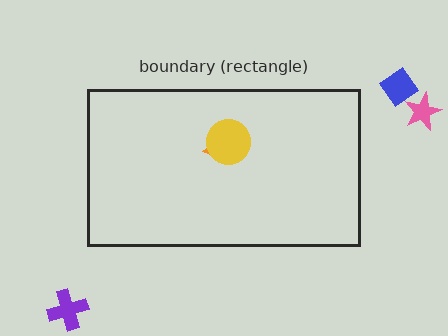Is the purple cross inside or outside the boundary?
Outside.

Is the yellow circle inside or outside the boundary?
Inside.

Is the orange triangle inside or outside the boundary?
Inside.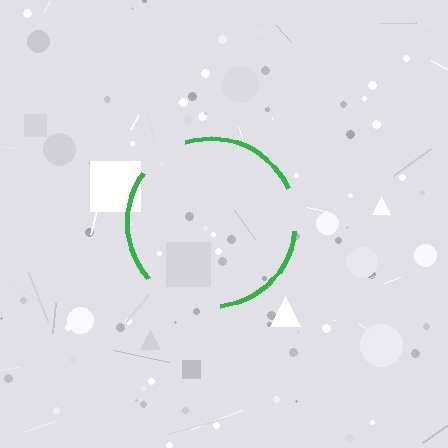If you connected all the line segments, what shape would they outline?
They would outline a circle.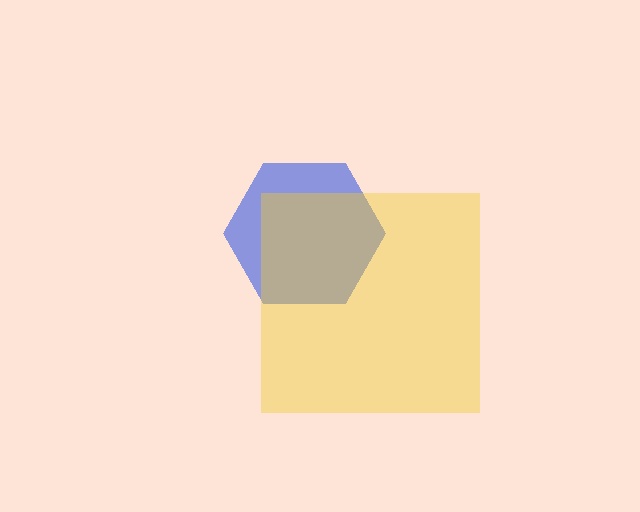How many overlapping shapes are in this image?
There are 2 overlapping shapes in the image.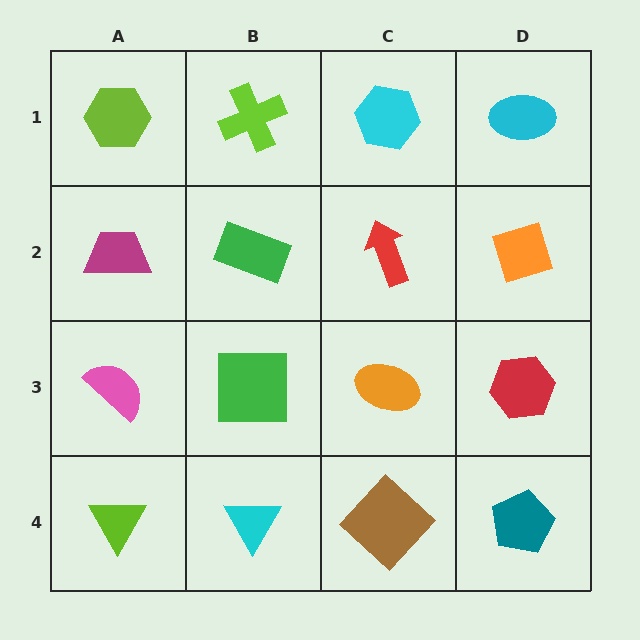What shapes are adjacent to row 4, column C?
An orange ellipse (row 3, column C), a cyan triangle (row 4, column B), a teal pentagon (row 4, column D).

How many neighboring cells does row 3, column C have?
4.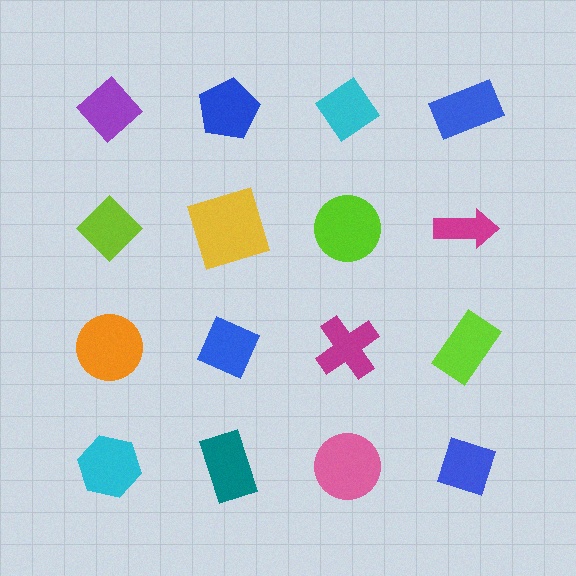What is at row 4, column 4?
A blue diamond.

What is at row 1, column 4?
A blue rectangle.